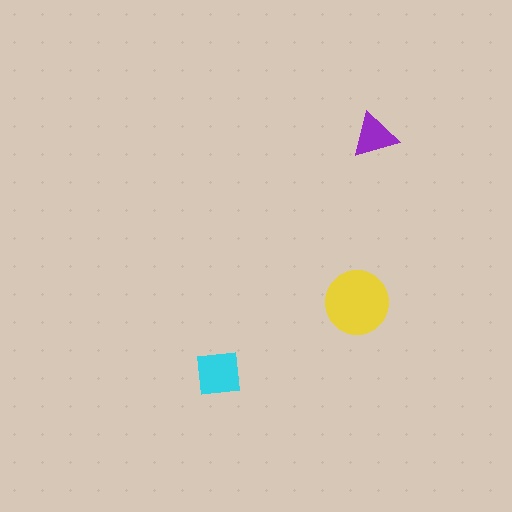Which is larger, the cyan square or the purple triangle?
The cyan square.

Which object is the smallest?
The purple triangle.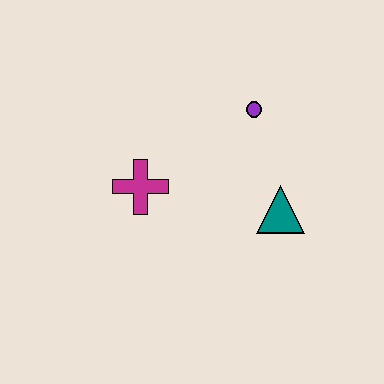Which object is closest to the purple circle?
The teal triangle is closest to the purple circle.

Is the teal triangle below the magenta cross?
Yes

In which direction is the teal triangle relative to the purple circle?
The teal triangle is below the purple circle.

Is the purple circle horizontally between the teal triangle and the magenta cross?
Yes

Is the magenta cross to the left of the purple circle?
Yes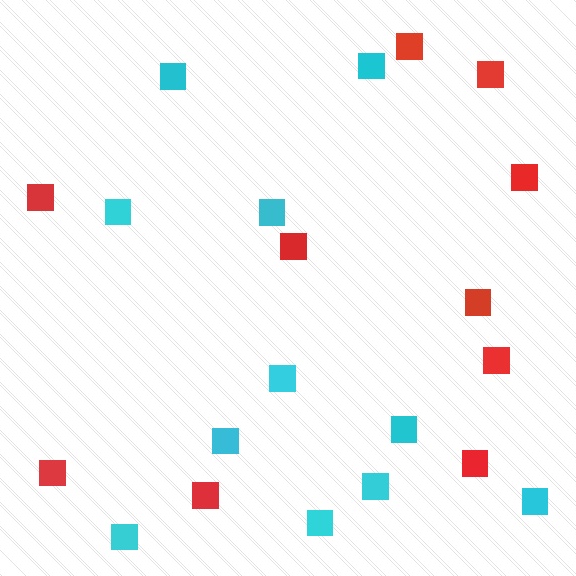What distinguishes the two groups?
There are 2 groups: one group of red squares (10) and one group of cyan squares (11).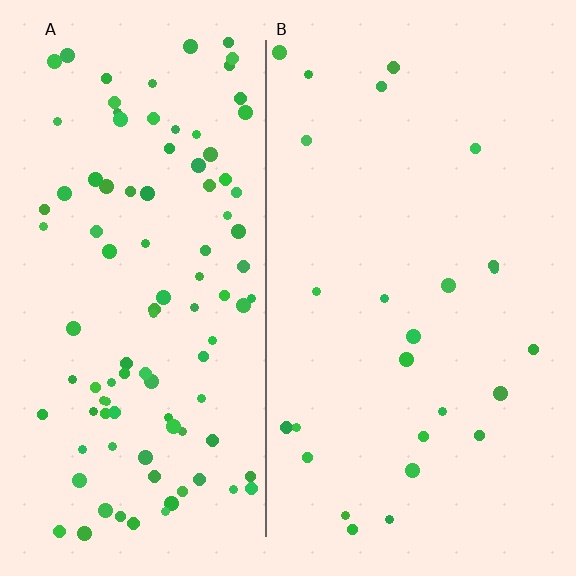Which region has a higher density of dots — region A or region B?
A (the left).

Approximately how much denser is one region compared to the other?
Approximately 4.0× — region A over region B.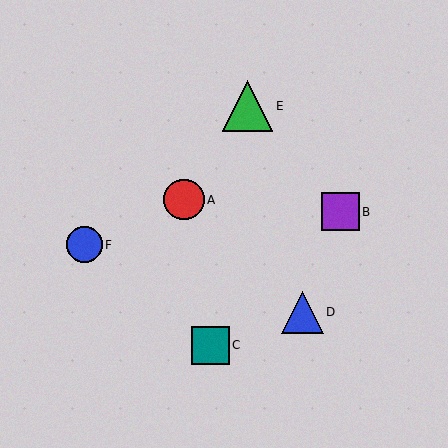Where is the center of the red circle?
The center of the red circle is at (184, 200).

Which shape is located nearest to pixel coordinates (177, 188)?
The red circle (labeled A) at (184, 200) is nearest to that location.